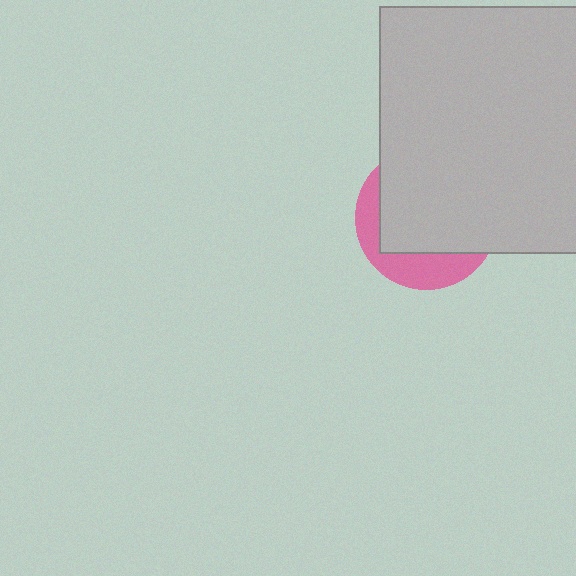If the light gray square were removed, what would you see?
You would see the complete pink circle.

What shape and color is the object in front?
The object in front is a light gray square.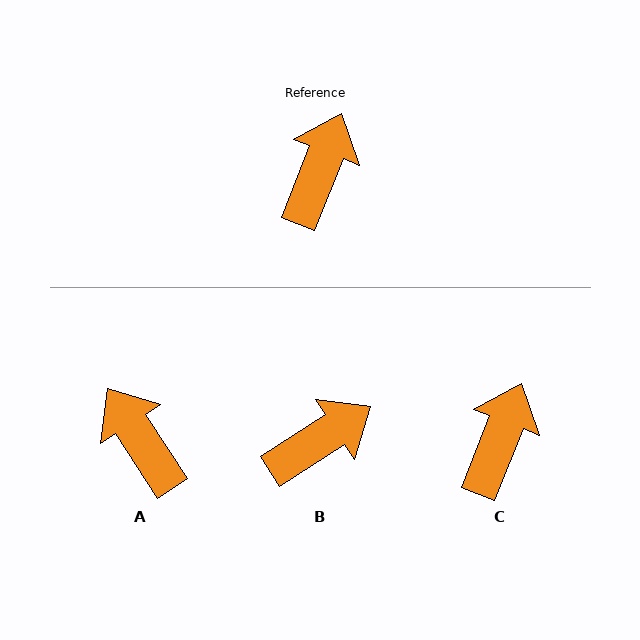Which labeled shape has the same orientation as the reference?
C.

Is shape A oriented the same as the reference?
No, it is off by about 54 degrees.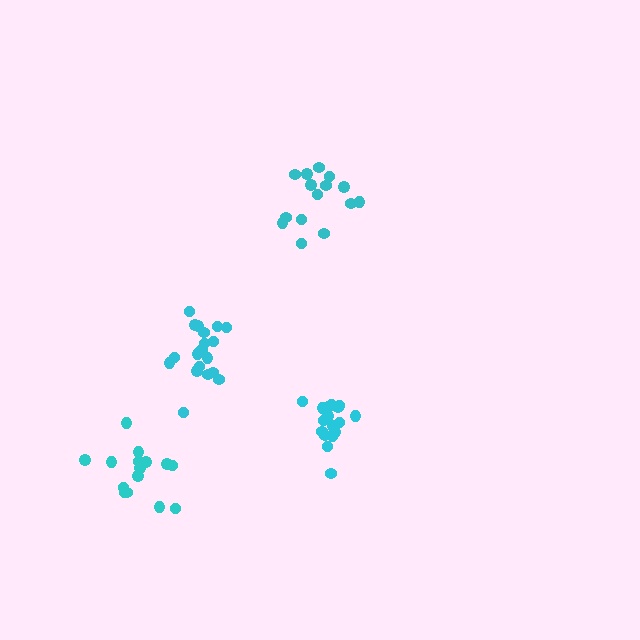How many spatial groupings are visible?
There are 4 spatial groupings.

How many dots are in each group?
Group 1: 17 dots, Group 2: 15 dots, Group 3: 19 dots, Group 4: 15 dots (66 total).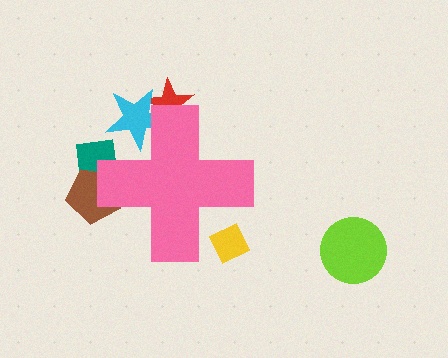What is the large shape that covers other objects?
A pink cross.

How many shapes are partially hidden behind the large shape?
5 shapes are partially hidden.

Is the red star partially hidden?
Yes, the red star is partially hidden behind the pink cross.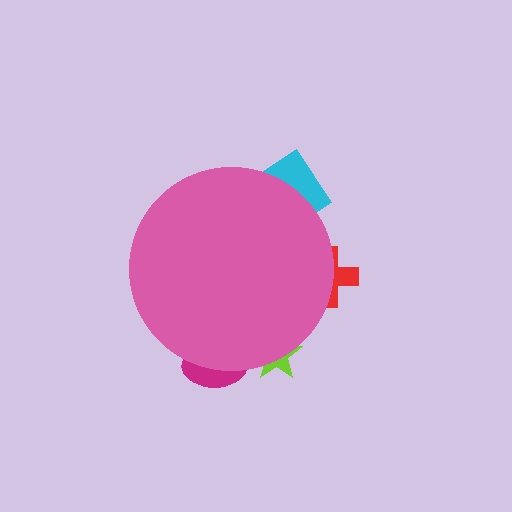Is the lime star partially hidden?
Yes, the lime star is partially hidden behind the pink circle.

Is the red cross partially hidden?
Yes, the red cross is partially hidden behind the pink circle.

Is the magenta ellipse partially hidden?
Yes, the magenta ellipse is partially hidden behind the pink circle.